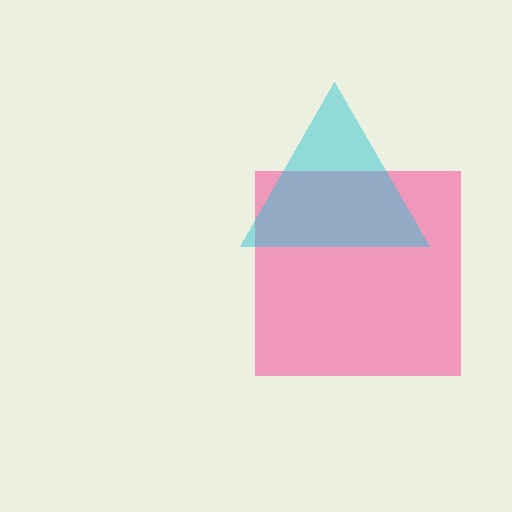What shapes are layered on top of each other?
The layered shapes are: a pink square, a cyan triangle.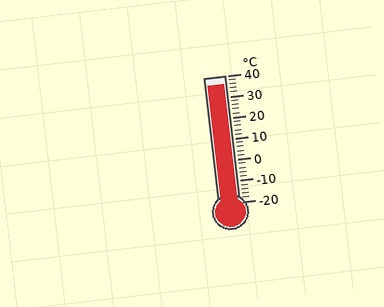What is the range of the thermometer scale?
The thermometer scale ranges from -20°C to 40°C.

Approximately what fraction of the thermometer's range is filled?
The thermometer is filled to approximately 95% of its range.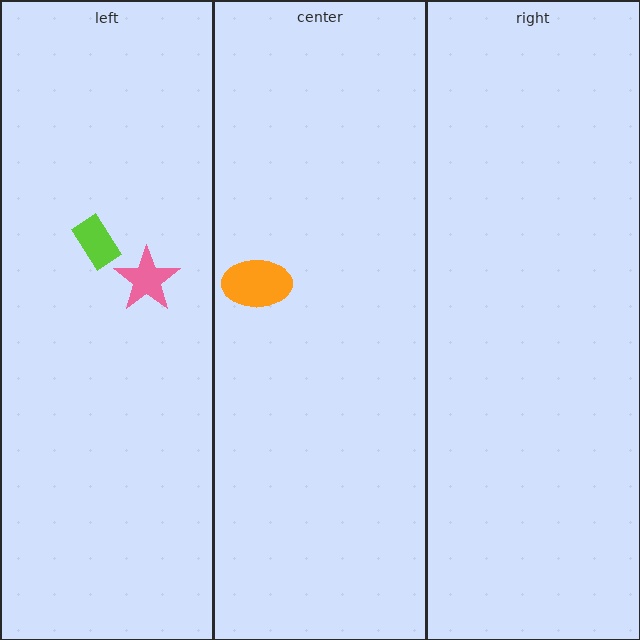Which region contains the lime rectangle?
The left region.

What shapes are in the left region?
The lime rectangle, the pink star.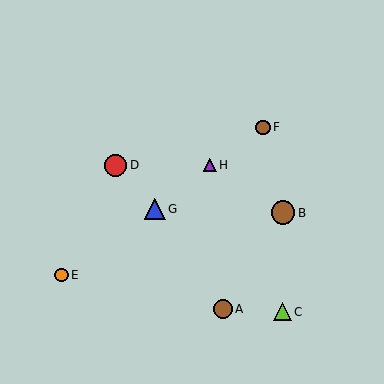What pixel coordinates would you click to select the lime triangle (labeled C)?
Click at (282, 312) to select the lime triangle C.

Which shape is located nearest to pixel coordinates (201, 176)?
The purple triangle (labeled H) at (210, 165) is nearest to that location.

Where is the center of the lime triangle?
The center of the lime triangle is at (282, 312).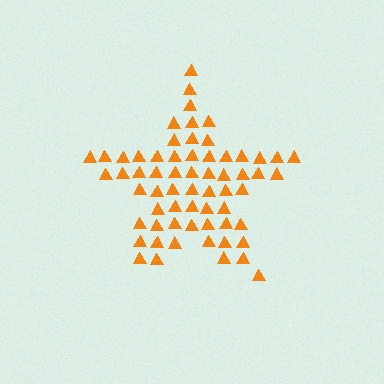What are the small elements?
The small elements are triangles.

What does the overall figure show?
The overall figure shows a star.